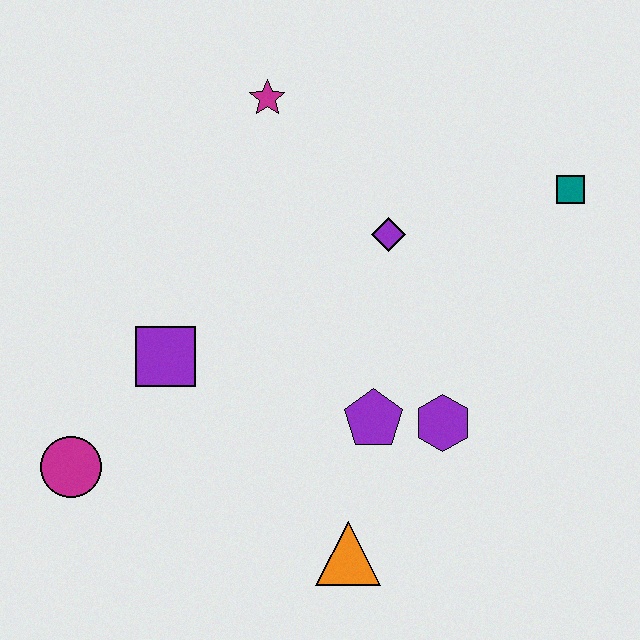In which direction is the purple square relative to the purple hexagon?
The purple square is to the left of the purple hexagon.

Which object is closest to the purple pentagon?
The purple hexagon is closest to the purple pentagon.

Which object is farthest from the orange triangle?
The magenta star is farthest from the orange triangle.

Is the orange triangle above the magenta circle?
No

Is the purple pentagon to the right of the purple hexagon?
No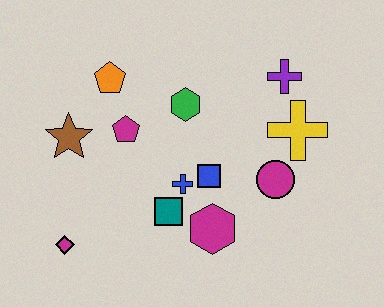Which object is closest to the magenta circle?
The yellow cross is closest to the magenta circle.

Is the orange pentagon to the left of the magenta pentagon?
Yes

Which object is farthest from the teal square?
The purple cross is farthest from the teal square.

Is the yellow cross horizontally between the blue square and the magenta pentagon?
No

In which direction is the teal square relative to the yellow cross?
The teal square is to the left of the yellow cross.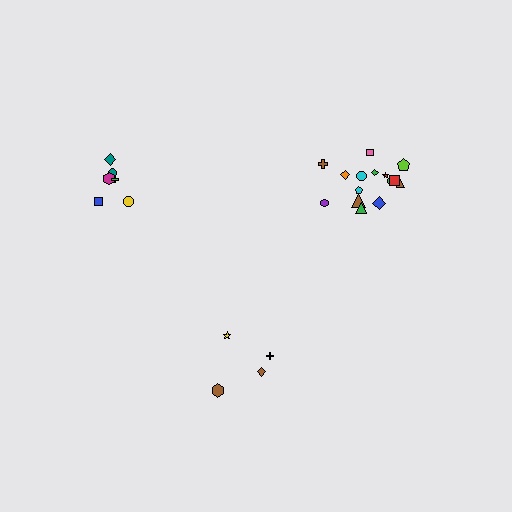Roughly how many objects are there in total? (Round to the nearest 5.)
Roughly 25 objects in total.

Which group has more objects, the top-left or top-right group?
The top-right group.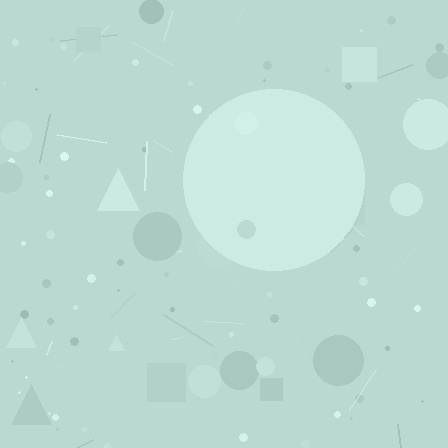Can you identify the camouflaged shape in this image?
The camouflaged shape is a circle.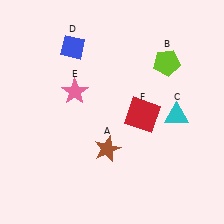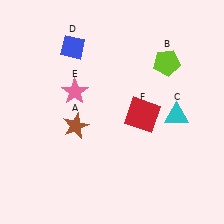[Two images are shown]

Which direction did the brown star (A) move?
The brown star (A) moved left.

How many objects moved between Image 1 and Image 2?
1 object moved between the two images.